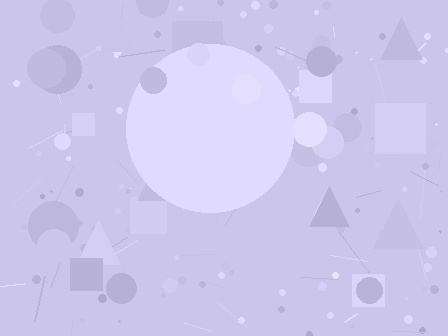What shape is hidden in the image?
A circle is hidden in the image.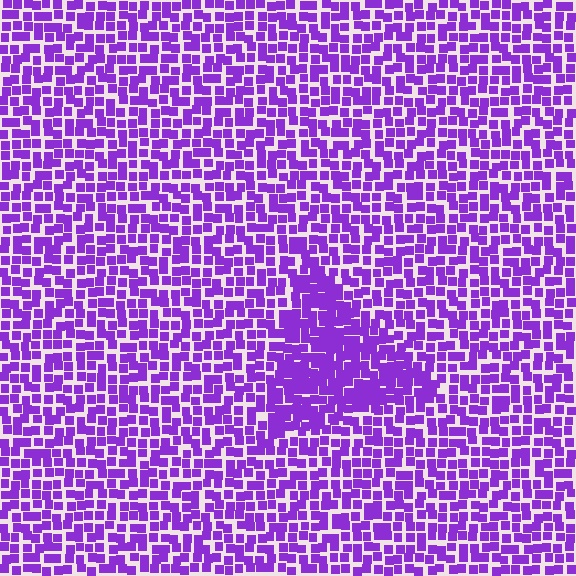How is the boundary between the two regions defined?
The boundary is defined by a change in element density (approximately 1.5x ratio). All elements are the same color, size, and shape.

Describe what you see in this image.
The image contains small purple elements arranged at two different densities. A triangle-shaped region is visible where the elements are more densely packed than the surrounding area.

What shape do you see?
I see a triangle.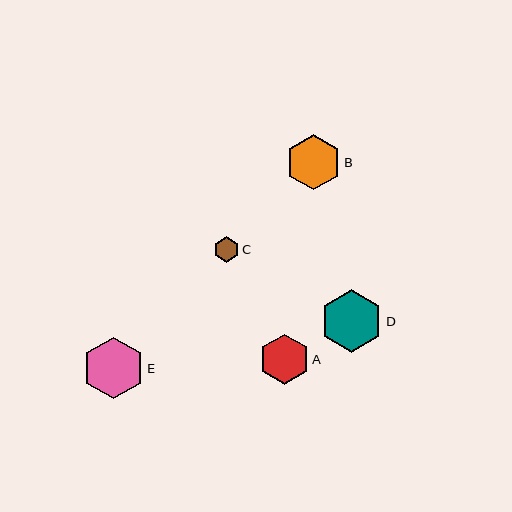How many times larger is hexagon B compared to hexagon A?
Hexagon B is approximately 1.1 times the size of hexagon A.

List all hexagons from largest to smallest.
From largest to smallest: D, E, B, A, C.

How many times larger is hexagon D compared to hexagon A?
Hexagon D is approximately 1.3 times the size of hexagon A.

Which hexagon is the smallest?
Hexagon C is the smallest with a size of approximately 25 pixels.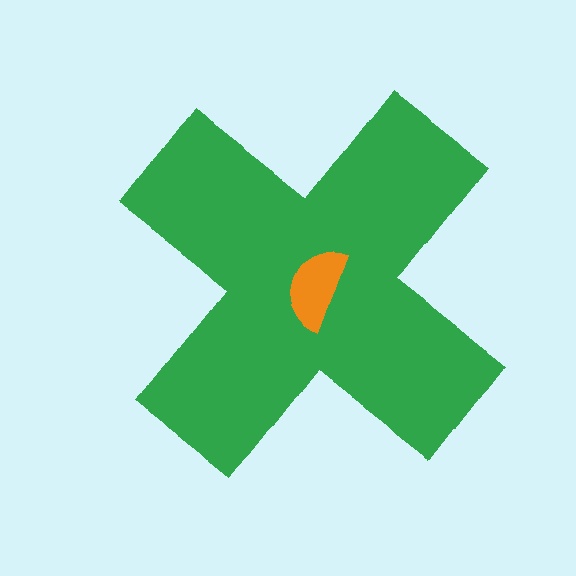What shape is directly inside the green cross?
The orange semicircle.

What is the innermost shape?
The orange semicircle.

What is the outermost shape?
The green cross.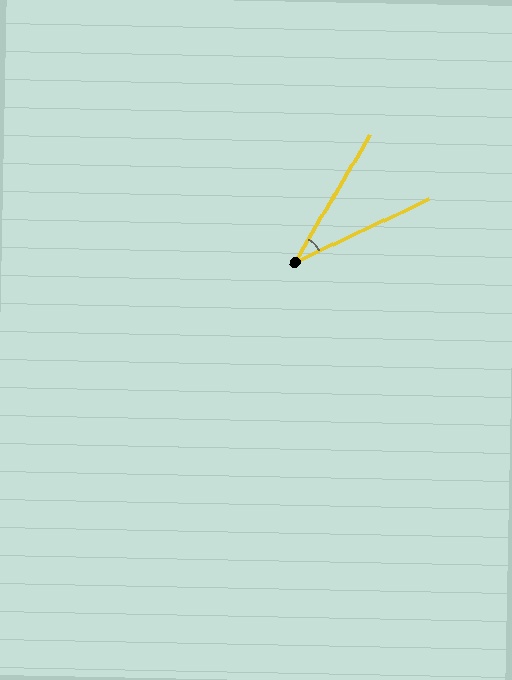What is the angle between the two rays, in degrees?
Approximately 34 degrees.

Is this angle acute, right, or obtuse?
It is acute.